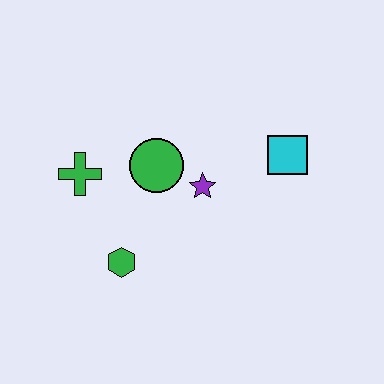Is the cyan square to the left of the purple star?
No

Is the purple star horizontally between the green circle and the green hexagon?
No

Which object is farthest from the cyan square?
The green cross is farthest from the cyan square.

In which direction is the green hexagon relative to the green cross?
The green hexagon is below the green cross.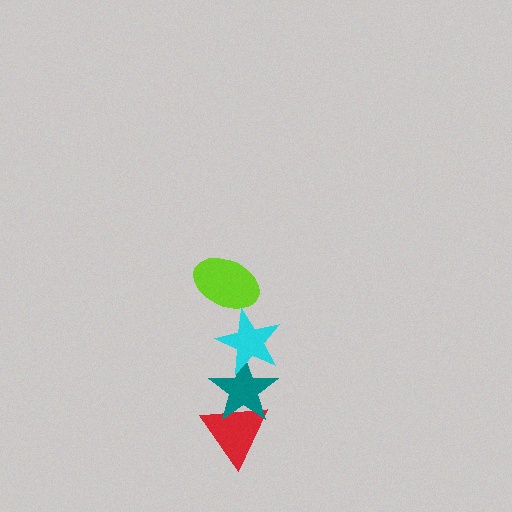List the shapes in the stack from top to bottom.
From top to bottom: the lime ellipse, the cyan star, the teal star, the red triangle.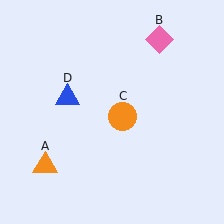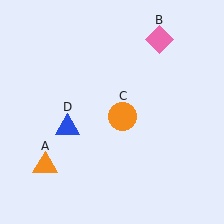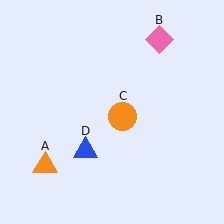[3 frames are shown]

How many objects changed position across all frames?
1 object changed position: blue triangle (object D).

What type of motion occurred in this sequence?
The blue triangle (object D) rotated counterclockwise around the center of the scene.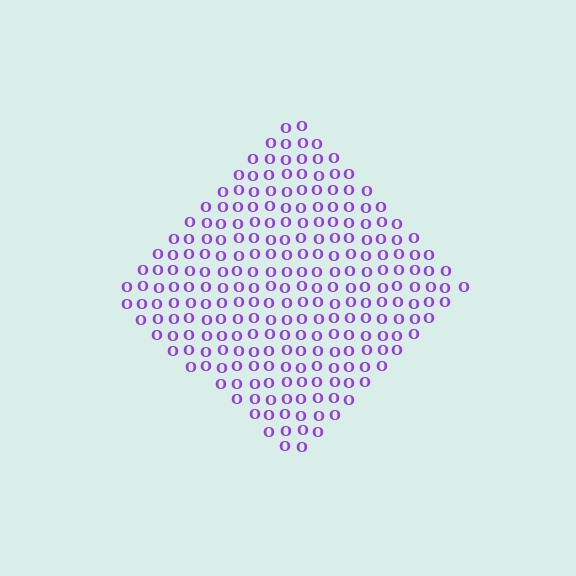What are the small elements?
The small elements are letter O's.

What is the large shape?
The large shape is a diamond.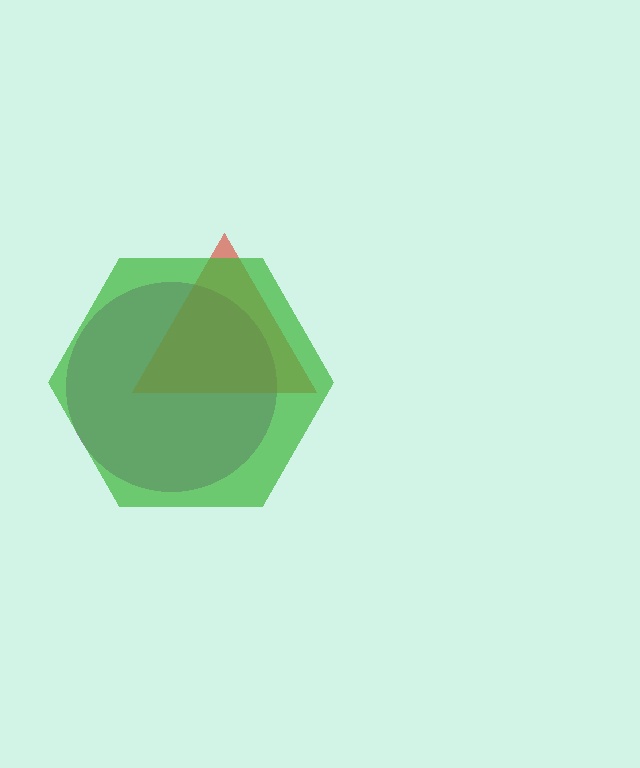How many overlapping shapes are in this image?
There are 3 overlapping shapes in the image.